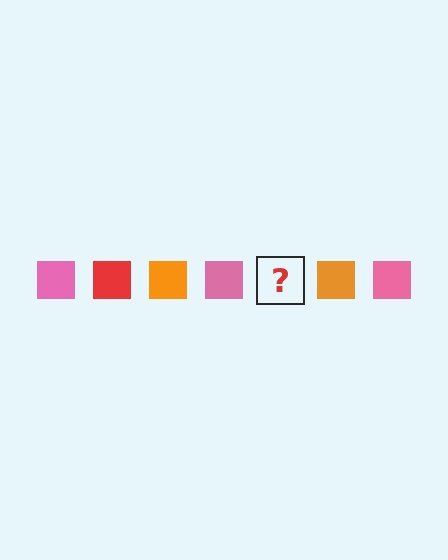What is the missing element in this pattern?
The missing element is a red square.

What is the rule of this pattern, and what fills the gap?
The rule is that the pattern cycles through pink, red, orange squares. The gap should be filled with a red square.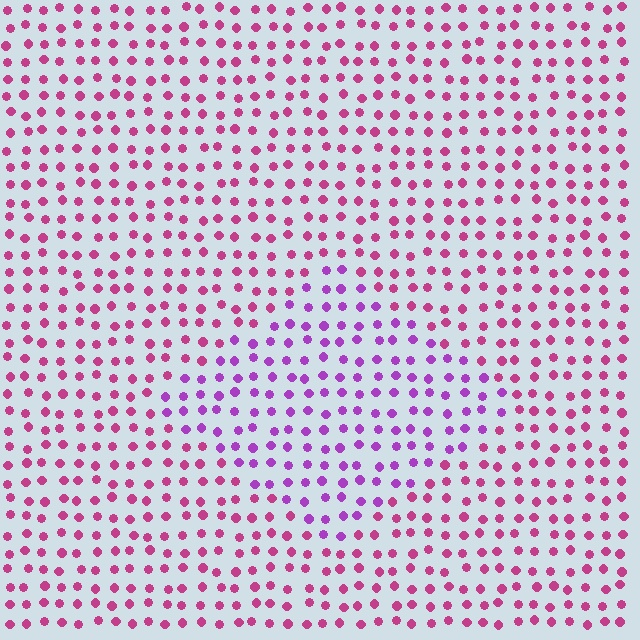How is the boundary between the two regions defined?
The boundary is defined purely by a slight shift in hue (about 37 degrees). Spacing, size, and orientation are identical on both sides.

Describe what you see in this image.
The image is filled with small magenta elements in a uniform arrangement. A diamond-shaped region is visible where the elements are tinted to a slightly different hue, forming a subtle color boundary.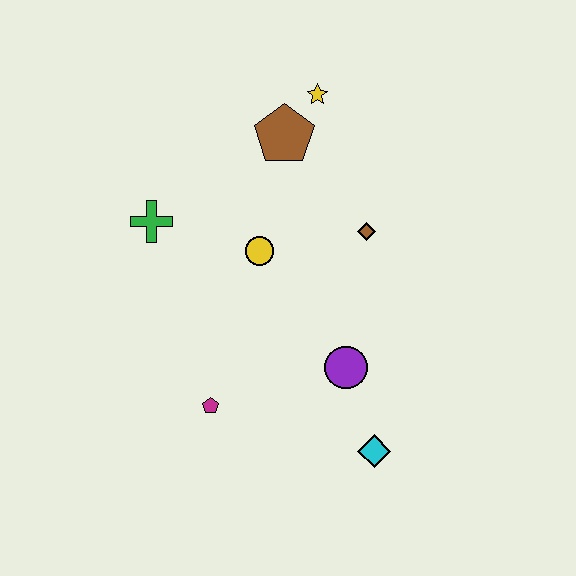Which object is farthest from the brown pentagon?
The cyan diamond is farthest from the brown pentagon.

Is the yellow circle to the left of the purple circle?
Yes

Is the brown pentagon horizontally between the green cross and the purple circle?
Yes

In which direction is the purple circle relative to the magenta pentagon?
The purple circle is to the right of the magenta pentagon.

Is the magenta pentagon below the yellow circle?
Yes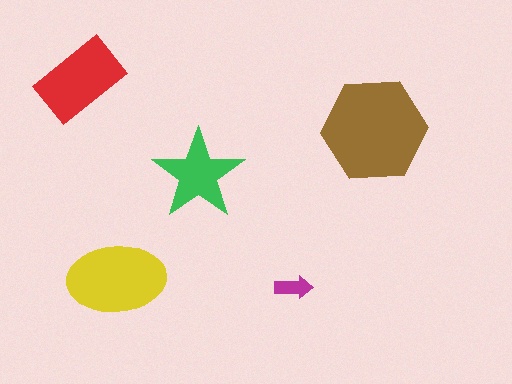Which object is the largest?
The brown hexagon.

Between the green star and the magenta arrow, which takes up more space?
The green star.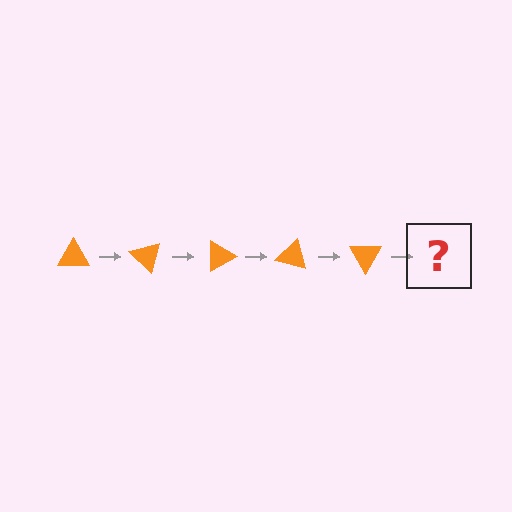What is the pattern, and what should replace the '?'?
The pattern is that the triangle rotates 45 degrees each step. The '?' should be an orange triangle rotated 225 degrees.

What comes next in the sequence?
The next element should be an orange triangle rotated 225 degrees.